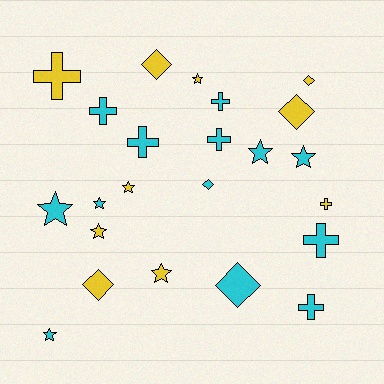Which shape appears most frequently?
Star, with 9 objects.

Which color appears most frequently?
Cyan, with 13 objects.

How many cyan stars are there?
There are 5 cyan stars.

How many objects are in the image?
There are 23 objects.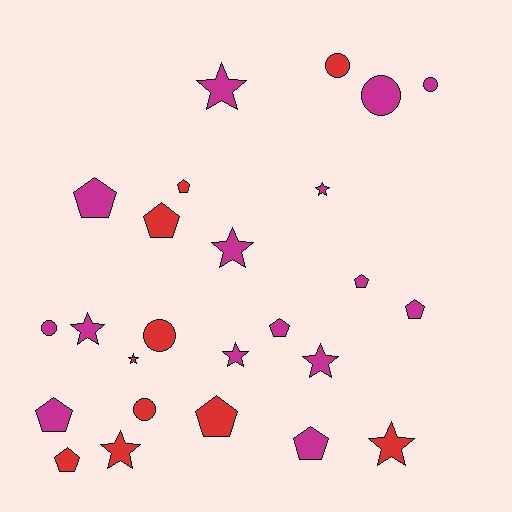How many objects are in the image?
There are 25 objects.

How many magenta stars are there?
There are 6 magenta stars.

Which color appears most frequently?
Magenta, with 15 objects.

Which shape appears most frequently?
Pentagon, with 10 objects.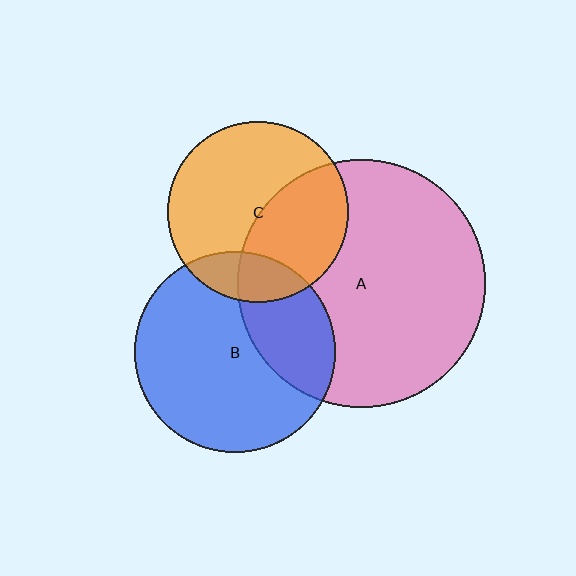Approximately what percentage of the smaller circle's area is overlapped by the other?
Approximately 30%.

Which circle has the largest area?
Circle A (pink).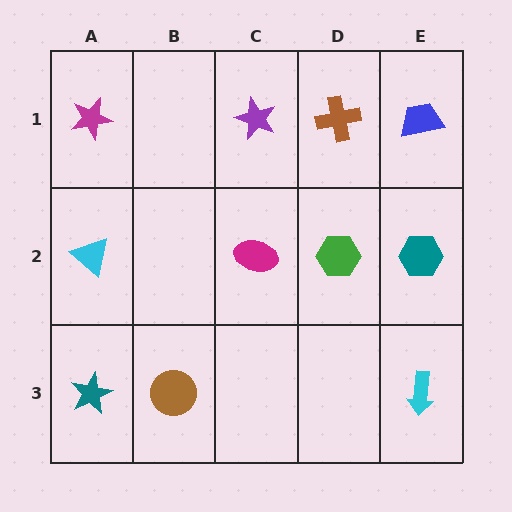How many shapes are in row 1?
4 shapes.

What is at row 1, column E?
A blue trapezoid.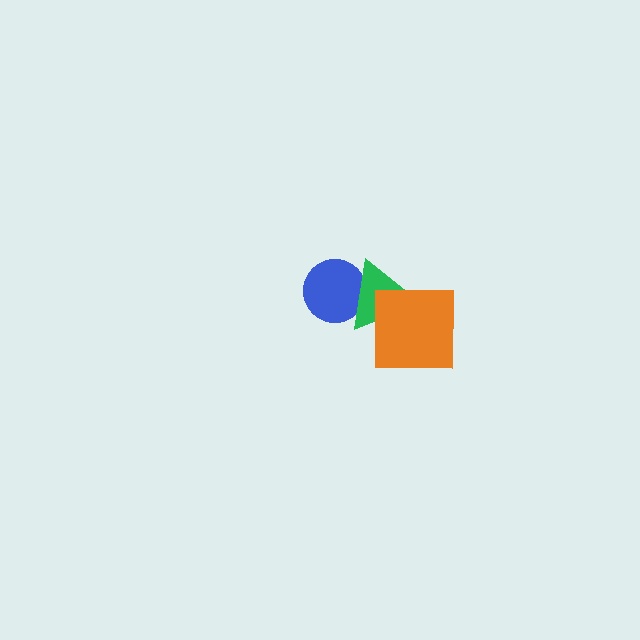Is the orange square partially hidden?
No, no other shape covers it.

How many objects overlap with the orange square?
1 object overlaps with the orange square.